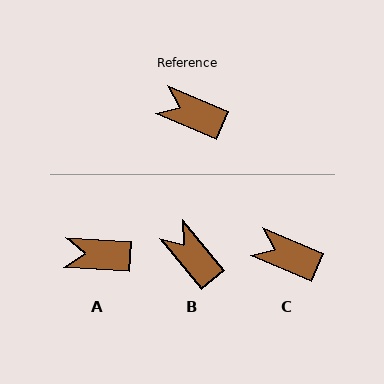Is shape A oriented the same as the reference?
No, it is off by about 20 degrees.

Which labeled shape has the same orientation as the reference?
C.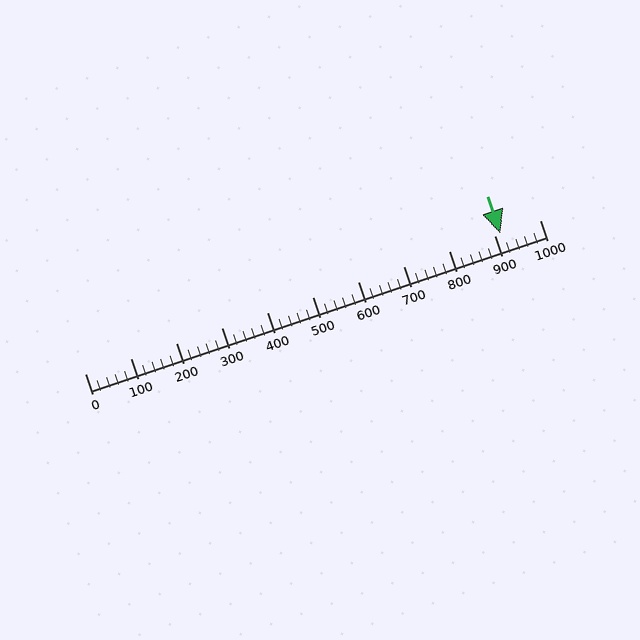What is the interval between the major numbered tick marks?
The major tick marks are spaced 100 units apart.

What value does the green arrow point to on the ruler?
The green arrow points to approximately 914.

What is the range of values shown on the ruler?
The ruler shows values from 0 to 1000.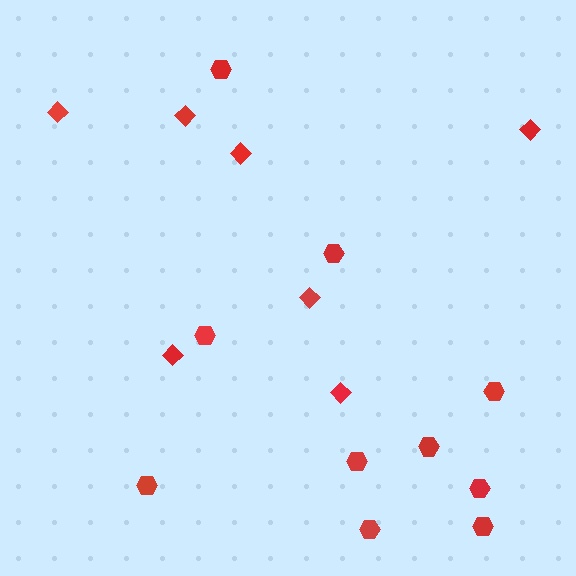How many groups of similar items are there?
There are 2 groups: one group of diamonds (7) and one group of hexagons (10).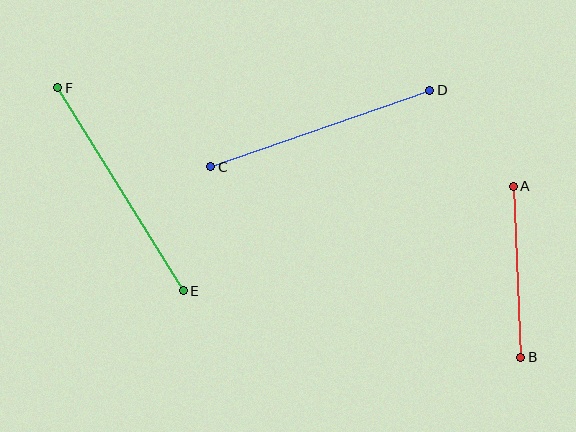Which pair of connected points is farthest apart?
Points E and F are farthest apart.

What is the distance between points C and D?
The distance is approximately 232 pixels.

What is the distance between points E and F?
The distance is approximately 238 pixels.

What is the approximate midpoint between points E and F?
The midpoint is at approximately (120, 189) pixels.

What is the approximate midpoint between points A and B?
The midpoint is at approximately (517, 272) pixels.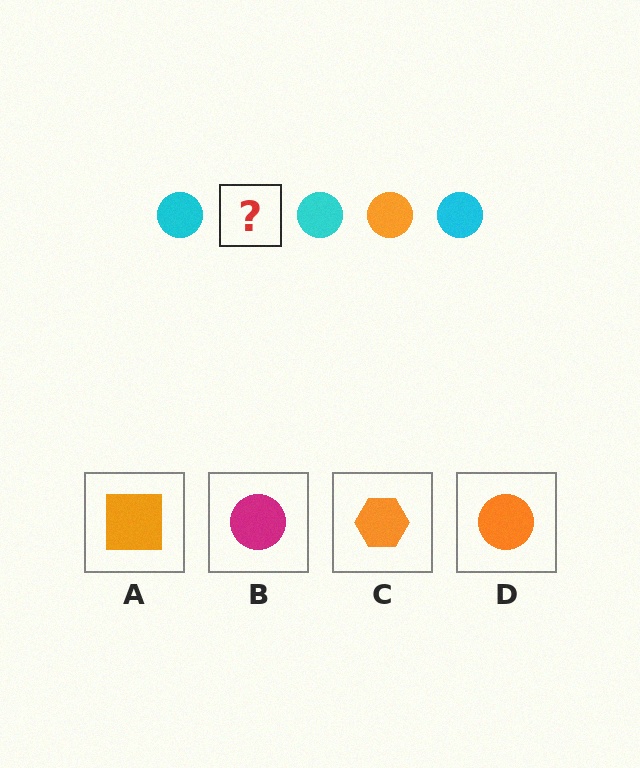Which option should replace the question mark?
Option D.